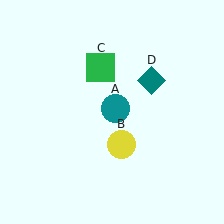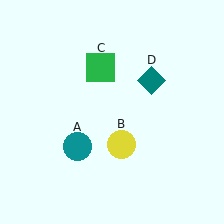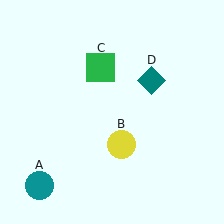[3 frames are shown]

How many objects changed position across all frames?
1 object changed position: teal circle (object A).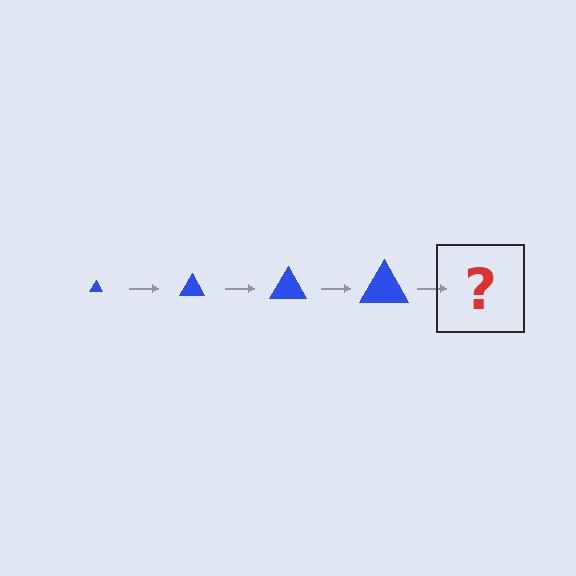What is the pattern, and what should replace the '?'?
The pattern is that the triangle gets progressively larger each step. The '?' should be a blue triangle, larger than the previous one.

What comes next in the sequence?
The next element should be a blue triangle, larger than the previous one.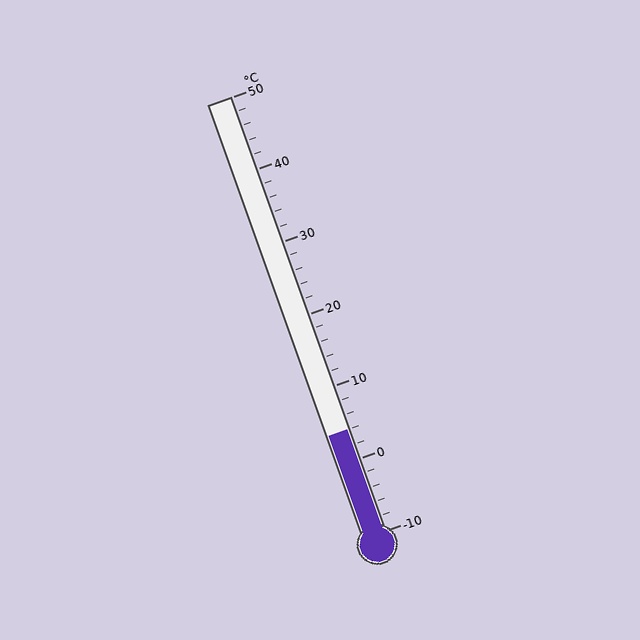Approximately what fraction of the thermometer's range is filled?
The thermometer is filled to approximately 25% of its range.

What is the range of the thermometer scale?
The thermometer scale ranges from -10°C to 50°C.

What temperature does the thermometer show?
The thermometer shows approximately 4°C.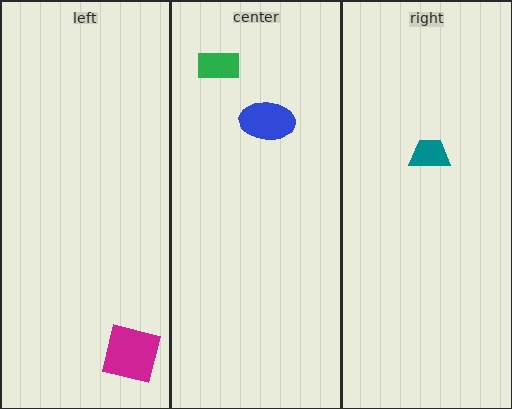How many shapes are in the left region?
1.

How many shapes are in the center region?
2.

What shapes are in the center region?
The green rectangle, the blue ellipse.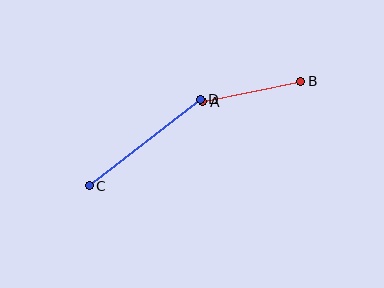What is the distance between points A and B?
The distance is approximately 101 pixels.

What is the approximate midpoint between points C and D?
The midpoint is at approximately (145, 142) pixels.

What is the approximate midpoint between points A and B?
The midpoint is at approximately (252, 91) pixels.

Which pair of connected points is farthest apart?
Points C and D are farthest apart.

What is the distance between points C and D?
The distance is approximately 141 pixels.